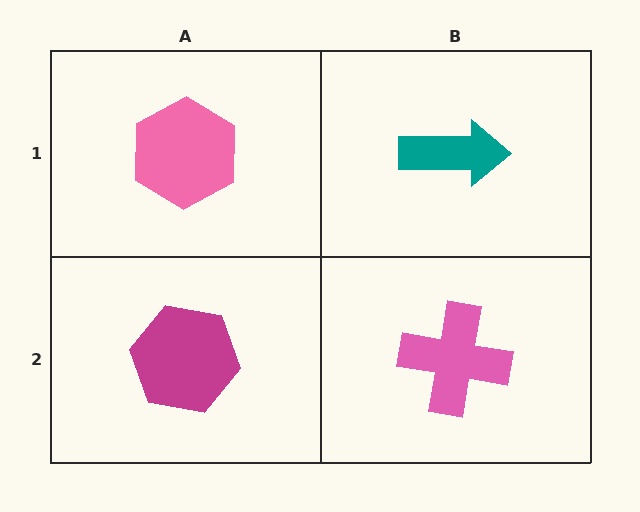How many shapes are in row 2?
2 shapes.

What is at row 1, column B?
A teal arrow.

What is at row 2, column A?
A magenta hexagon.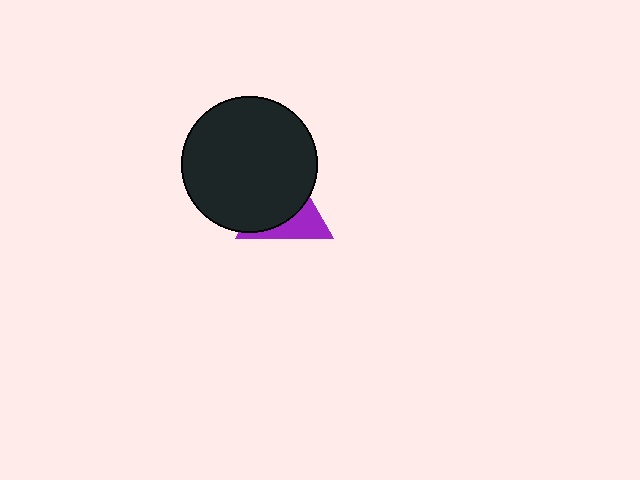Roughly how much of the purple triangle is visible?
A small part of it is visible (roughly 38%).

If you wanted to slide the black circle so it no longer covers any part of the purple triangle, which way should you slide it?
Slide it toward the upper-left — that is the most direct way to separate the two shapes.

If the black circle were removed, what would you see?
You would see the complete purple triangle.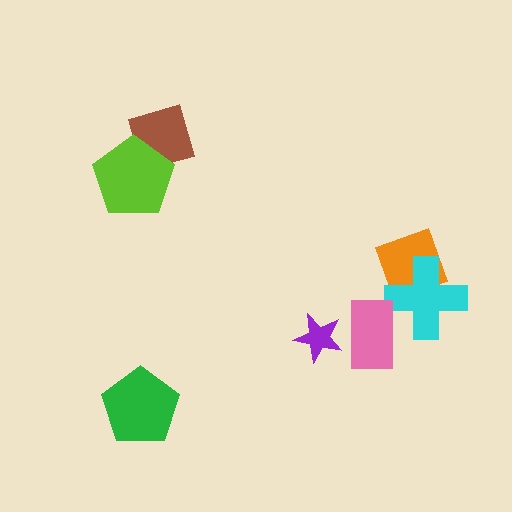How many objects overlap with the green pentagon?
0 objects overlap with the green pentagon.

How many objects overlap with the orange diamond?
1 object overlaps with the orange diamond.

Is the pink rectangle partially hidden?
Yes, it is partially covered by another shape.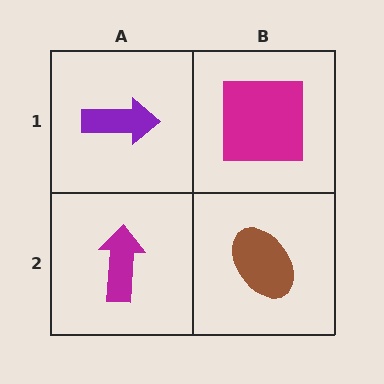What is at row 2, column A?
A magenta arrow.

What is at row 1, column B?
A magenta square.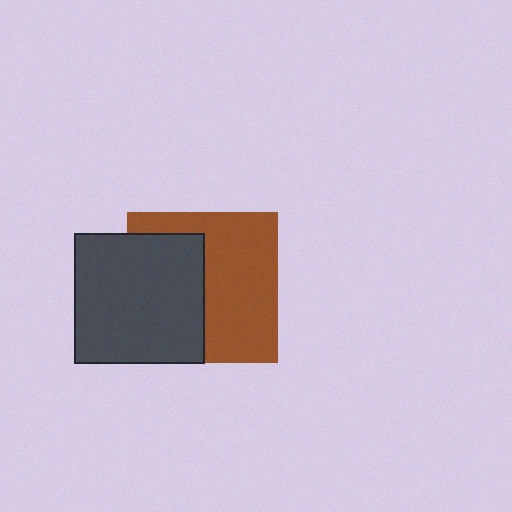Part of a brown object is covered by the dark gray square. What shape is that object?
It is a square.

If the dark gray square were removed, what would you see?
You would see the complete brown square.